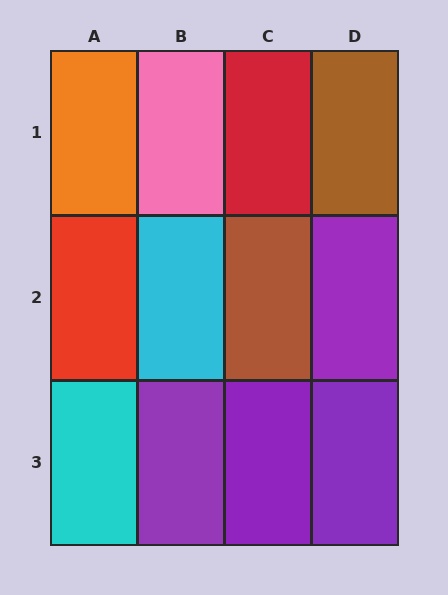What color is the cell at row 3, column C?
Purple.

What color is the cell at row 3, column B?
Purple.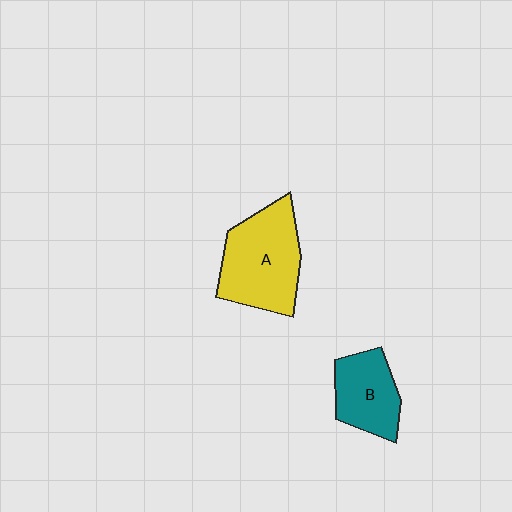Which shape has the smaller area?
Shape B (teal).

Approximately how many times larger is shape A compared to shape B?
Approximately 1.5 times.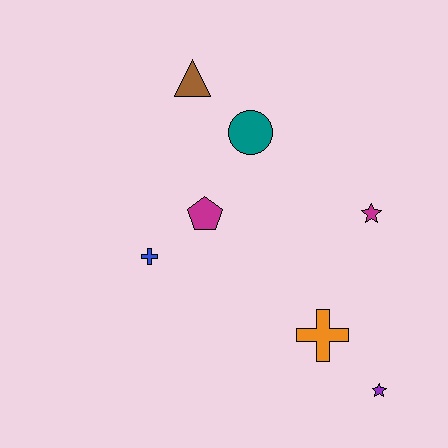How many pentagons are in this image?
There is 1 pentagon.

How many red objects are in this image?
There are no red objects.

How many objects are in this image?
There are 7 objects.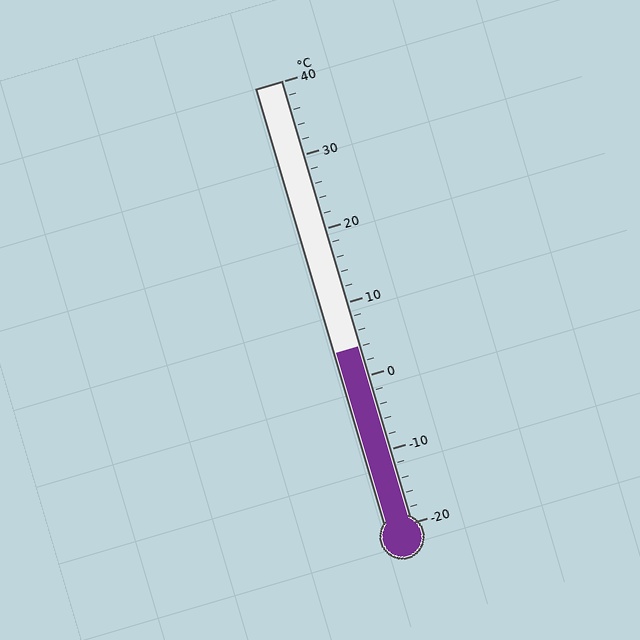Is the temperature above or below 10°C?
The temperature is below 10°C.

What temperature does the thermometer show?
The thermometer shows approximately 4°C.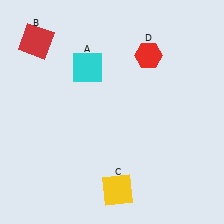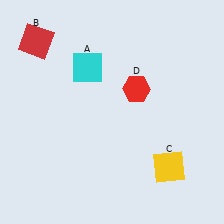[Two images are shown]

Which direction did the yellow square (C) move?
The yellow square (C) moved right.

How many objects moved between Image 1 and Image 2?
2 objects moved between the two images.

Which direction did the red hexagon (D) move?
The red hexagon (D) moved down.